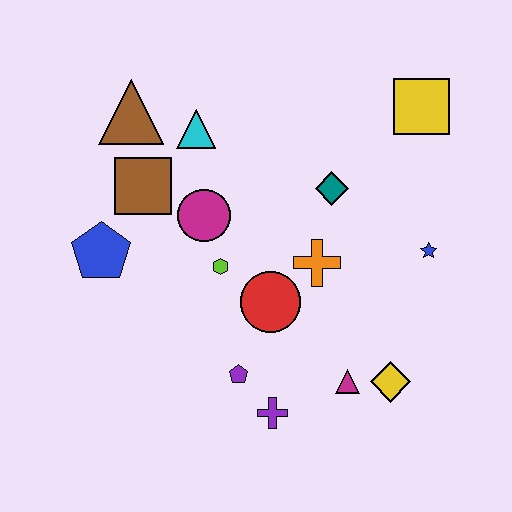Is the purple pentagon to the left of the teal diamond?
Yes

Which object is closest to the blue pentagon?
The brown square is closest to the blue pentagon.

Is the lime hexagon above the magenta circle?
No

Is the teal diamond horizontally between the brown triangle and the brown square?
No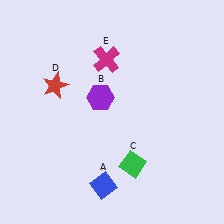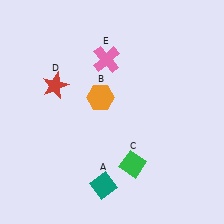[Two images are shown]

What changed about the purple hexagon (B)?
In Image 1, B is purple. In Image 2, it changed to orange.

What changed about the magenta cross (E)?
In Image 1, E is magenta. In Image 2, it changed to pink.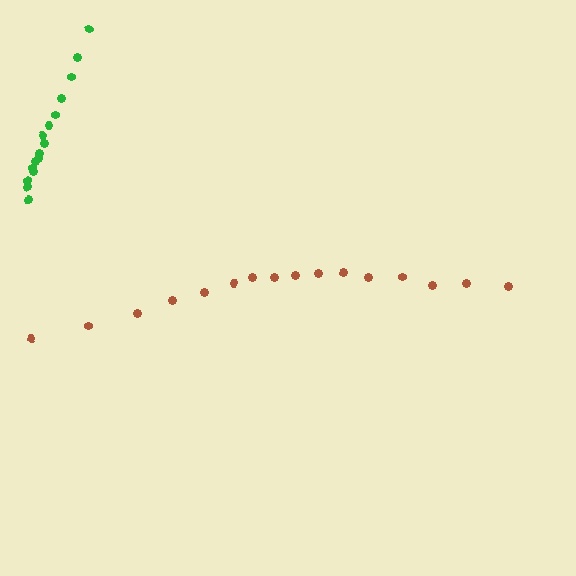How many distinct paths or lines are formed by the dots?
There are 2 distinct paths.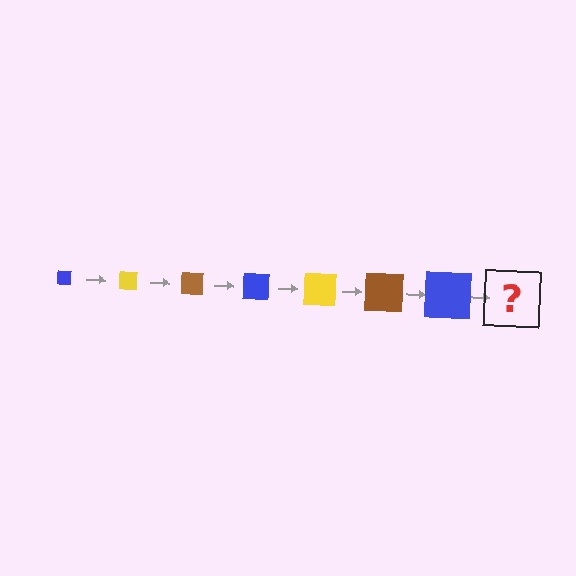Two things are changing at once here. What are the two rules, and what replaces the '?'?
The two rules are that the square grows larger each step and the color cycles through blue, yellow, and brown. The '?' should be a yellow square, larger than the previous one.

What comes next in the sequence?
The next element should be a yellow square, larger than the previous one.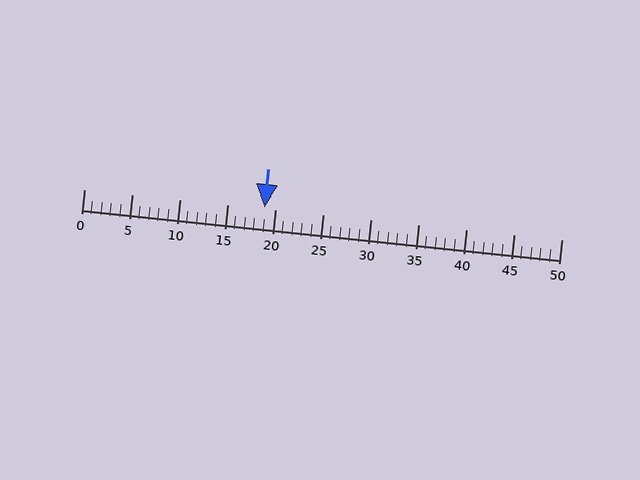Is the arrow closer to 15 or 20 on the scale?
The arrow is closer to 20.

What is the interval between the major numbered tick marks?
The major tick marks are spaced 5 units apart.